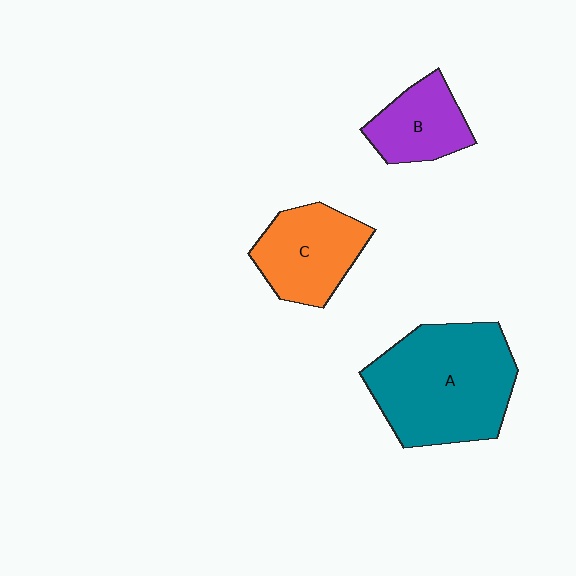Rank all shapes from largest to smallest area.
From largest to smallest: A (teal), C (orange), B (purple).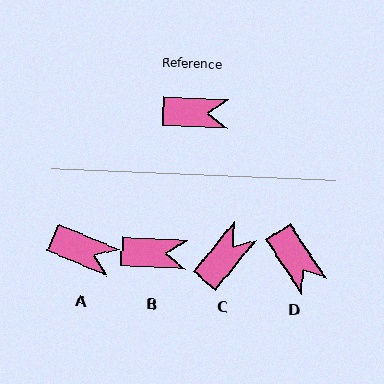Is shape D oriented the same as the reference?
No, it is off by about 53 degrees.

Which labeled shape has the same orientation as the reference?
B.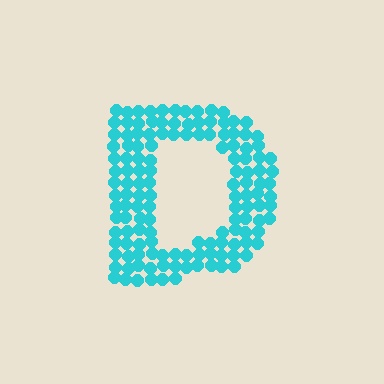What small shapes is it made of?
It is made of small circles.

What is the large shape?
The large shape is the letter D.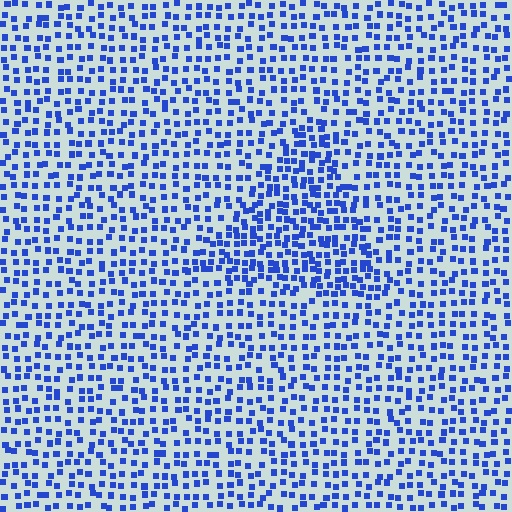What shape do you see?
I see a triangle.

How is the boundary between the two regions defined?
The boundary is defined by a change in element density (approximately 1.6x ratio). All elements are the same color, size, and shape.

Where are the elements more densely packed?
The elements are more densely packed inside the triangle boundary.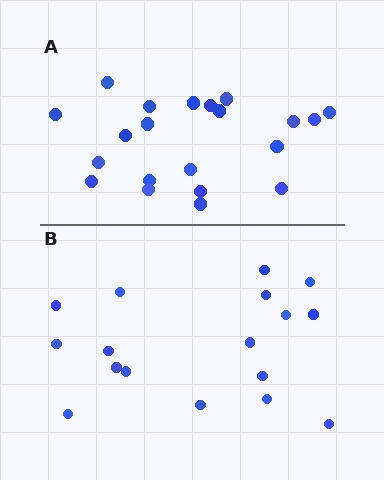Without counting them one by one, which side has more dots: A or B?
Region A (the top region) has more dots.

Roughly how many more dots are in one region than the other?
Region A has about 4 more dots than region B.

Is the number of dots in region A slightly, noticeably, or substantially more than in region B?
Region A has only slightly more — the two regions are fairly close. The ratio is roughly 1.2 to 1.